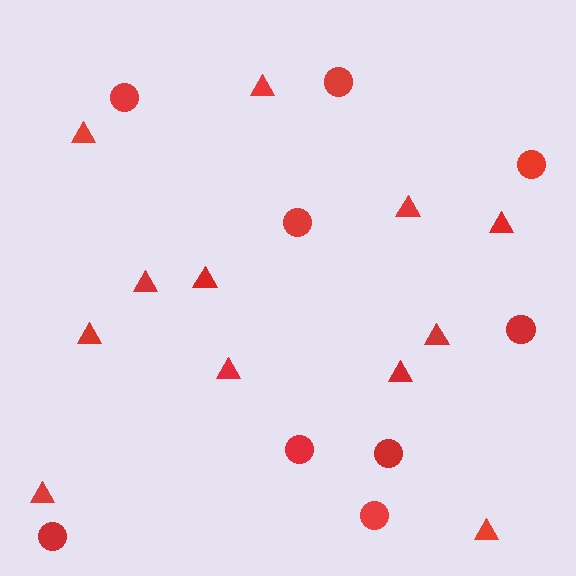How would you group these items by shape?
There are 2 groups: one group of circles (9) and one group of triangles (12).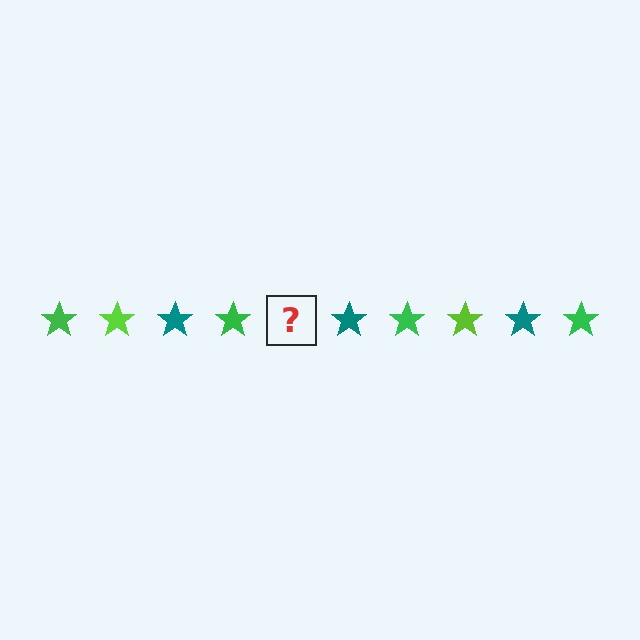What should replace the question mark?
The question mark should be replaced with a lime star.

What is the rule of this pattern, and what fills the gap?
The rule is that the pattern cycles through green, lime, teal stars. The gap should be filled with a lime star.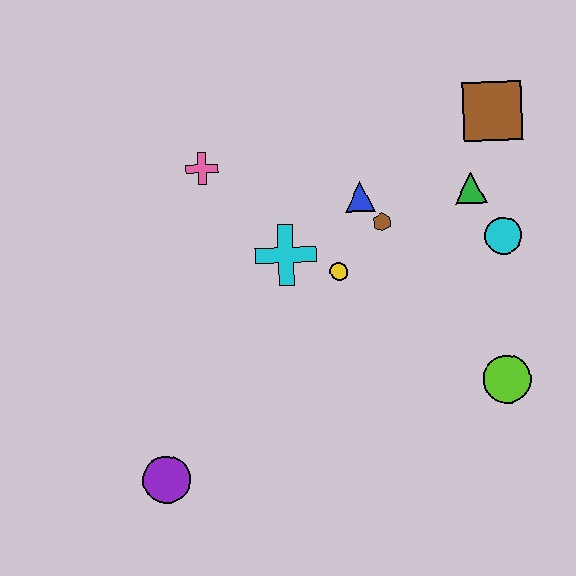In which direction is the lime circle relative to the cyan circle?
The lime circle is below the cyan circle.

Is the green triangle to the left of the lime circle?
Yes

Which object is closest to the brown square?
The green triangle is closest to the brown square.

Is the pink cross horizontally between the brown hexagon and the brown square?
No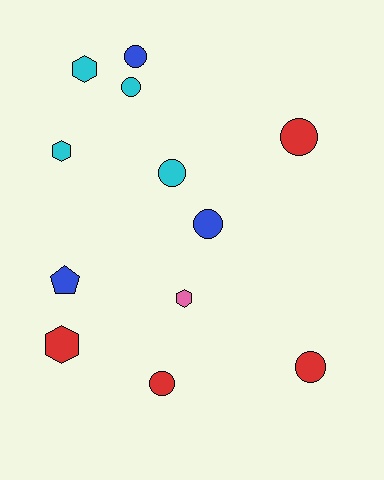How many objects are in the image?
There are 12 objects.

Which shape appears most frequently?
Circle, with 7 objects.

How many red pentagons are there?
There are no red pentagons.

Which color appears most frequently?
Red, with 4 objects.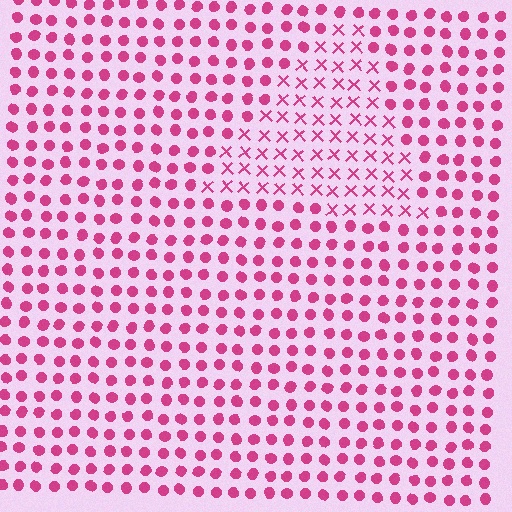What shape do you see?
I see a triangle.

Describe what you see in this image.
The image is filled with small magenta elements arranged in a uniform grid. A triangle-shaped region contains X marks, while the surrounding area contains circles. The boundary is defined purely by the change in element shape.